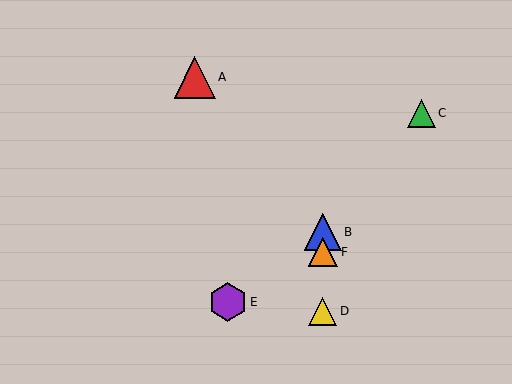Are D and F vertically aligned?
Yes, both are at x≈323.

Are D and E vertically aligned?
No, D is at x≈323 and E is at x≈228.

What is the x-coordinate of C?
Object C is at x≈421.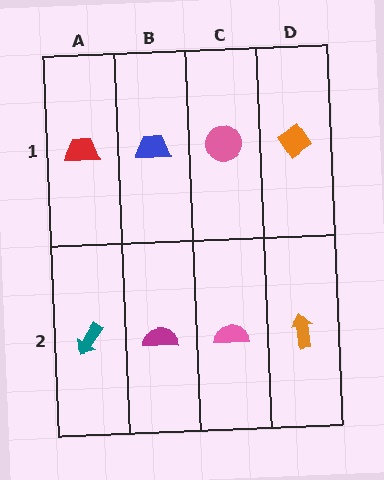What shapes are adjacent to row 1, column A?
A teal arrow (row 2, column A), a blue trapezoid (row 1, column B).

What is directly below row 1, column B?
A magenta semicircle.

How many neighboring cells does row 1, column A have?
2.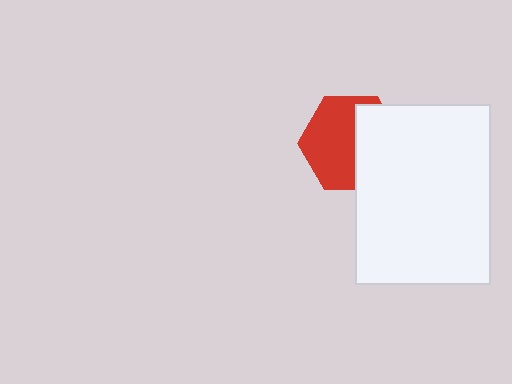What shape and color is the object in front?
The object in front is a white rectangle.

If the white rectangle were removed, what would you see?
You would see the complete red hexagon.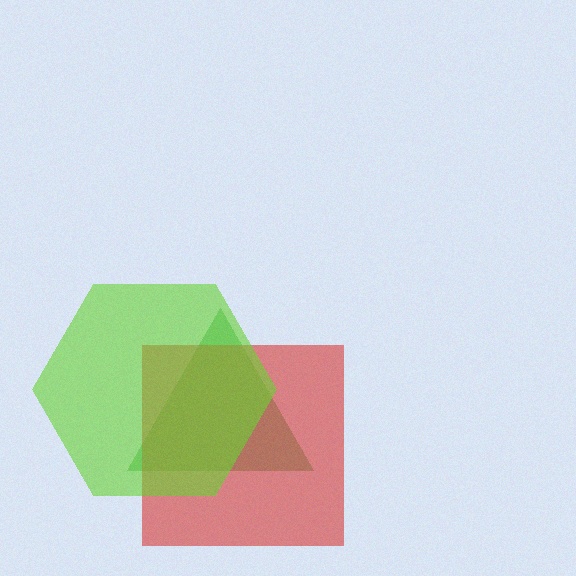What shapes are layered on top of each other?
The layered shapes are: a green triangle, a red square, a lime hexagon.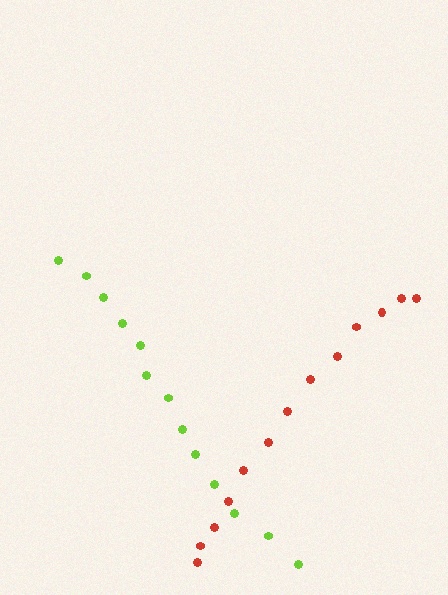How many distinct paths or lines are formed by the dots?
There are 2 distinct paths.